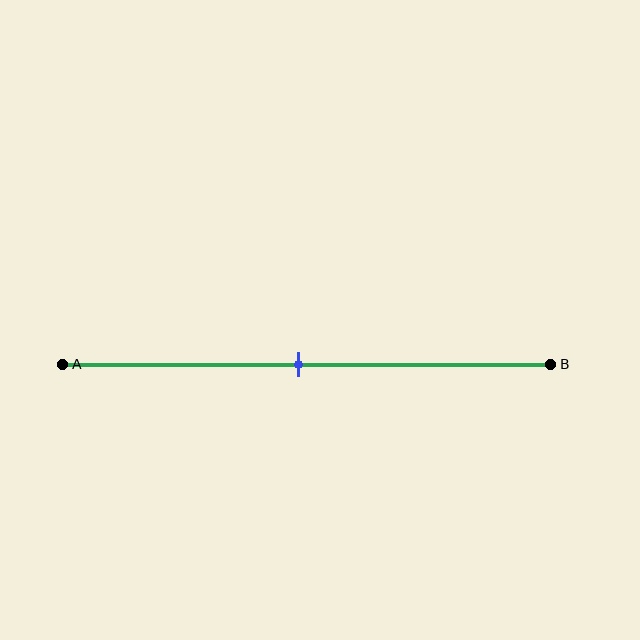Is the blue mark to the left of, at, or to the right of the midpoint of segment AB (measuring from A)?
The blue mark is approximately at the midpoint of segment AB.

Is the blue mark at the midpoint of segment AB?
Yes, the mark is approximately at the midpoint.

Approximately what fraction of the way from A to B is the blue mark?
The blue mark is approximately 50% of the way from A to B.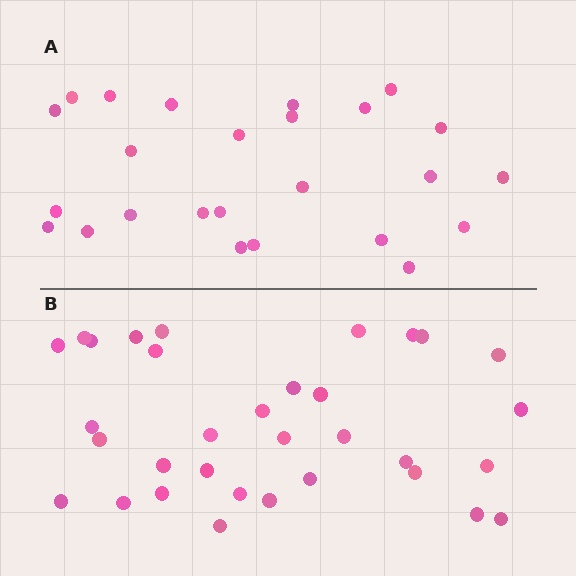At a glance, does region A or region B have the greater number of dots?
Region B (the bottom region) has more dots.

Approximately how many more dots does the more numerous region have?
Region B has roughly 8 or so more dots than region A.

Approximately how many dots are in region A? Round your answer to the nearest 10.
About 20 dots. (The exact count is 25, which rounds to 20.)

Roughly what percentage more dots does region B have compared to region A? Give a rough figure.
About 30% more.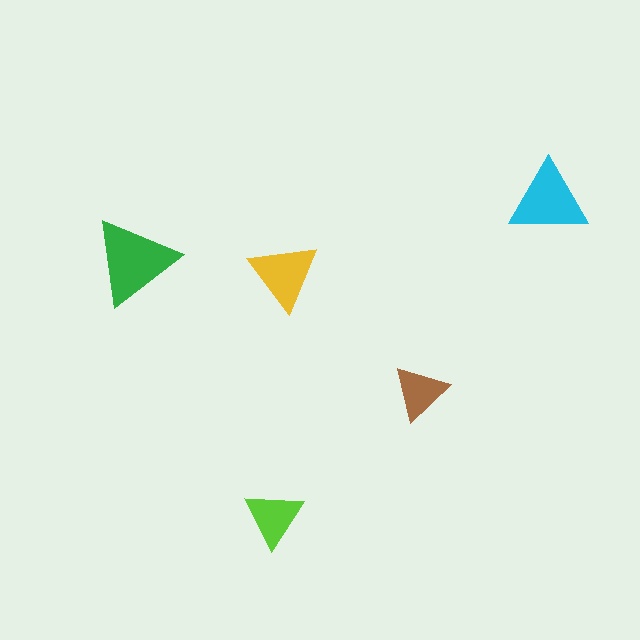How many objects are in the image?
There are 5 objects in the image.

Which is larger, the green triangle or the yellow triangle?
The green one.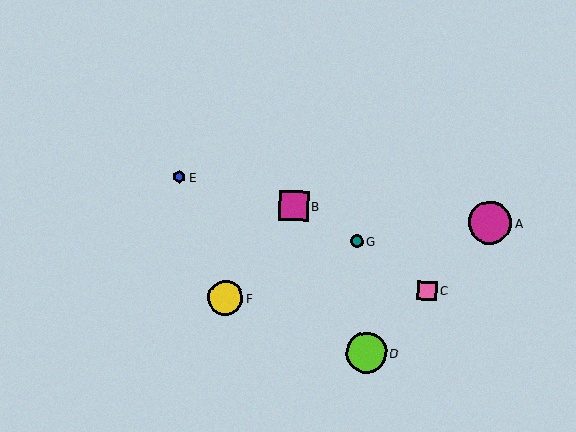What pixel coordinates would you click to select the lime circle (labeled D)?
Click at (366, 353) to select the lime circle D.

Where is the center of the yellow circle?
The center of the yellow circle is at (226, 298).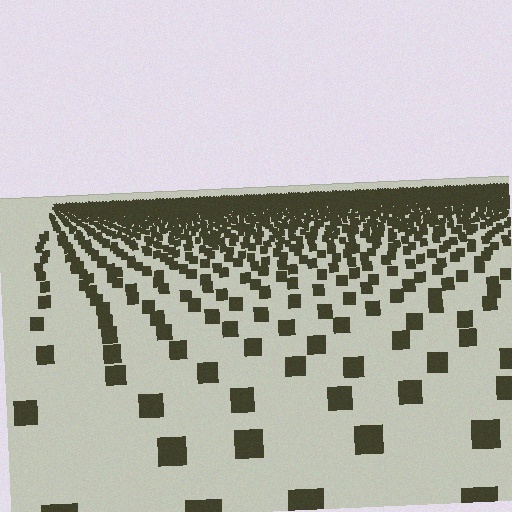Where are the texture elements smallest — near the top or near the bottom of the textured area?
Near the top.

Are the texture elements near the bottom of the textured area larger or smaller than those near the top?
Larger. Near the bottom, elements are closer to the viewer and appear at a bigger on-screen size.